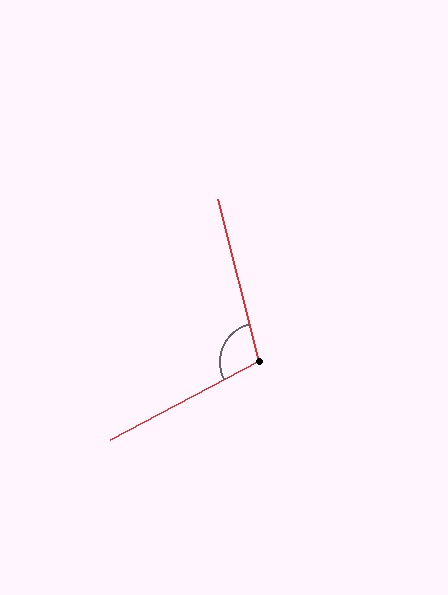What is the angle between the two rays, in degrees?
Approximately 104 degrees.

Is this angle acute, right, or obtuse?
It is obtuse.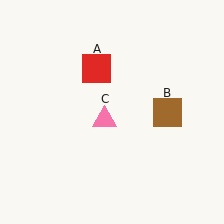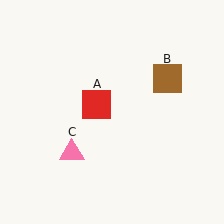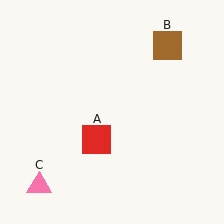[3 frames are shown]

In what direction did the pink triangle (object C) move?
The pink triangle (object C) moved down and to the left.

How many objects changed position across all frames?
3 objects changed position: red square (object A), brown square (object B), pink triangle (object C).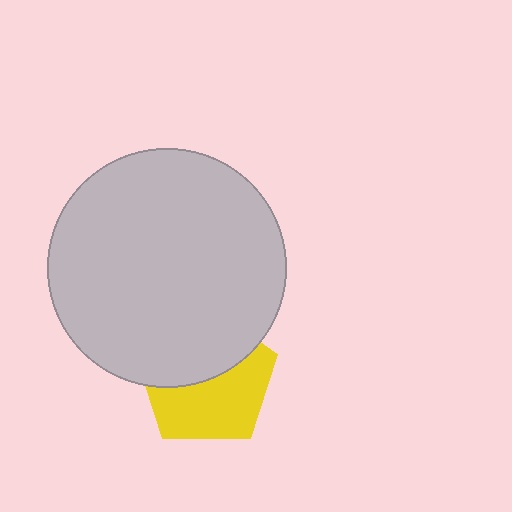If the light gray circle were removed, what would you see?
You would see the complete yellow pentagon.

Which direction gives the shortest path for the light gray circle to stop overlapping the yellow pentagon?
Moving up gives the shortest separation.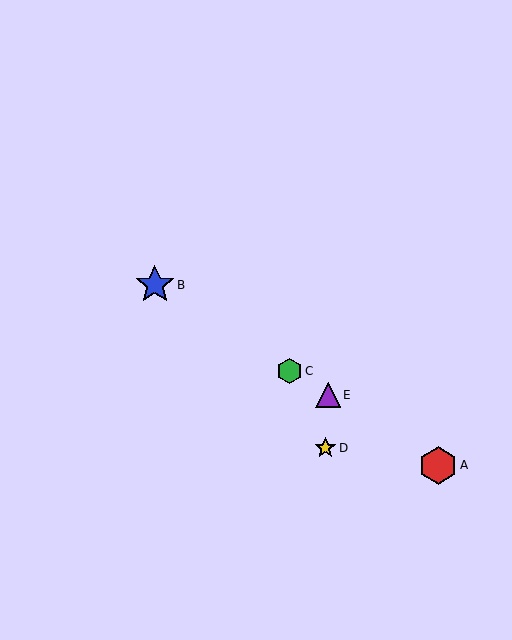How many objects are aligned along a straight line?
4 objects (A, B, C, E) are aligned along a straight line.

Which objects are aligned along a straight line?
Objects A, B, C, E are aligned along a straight line.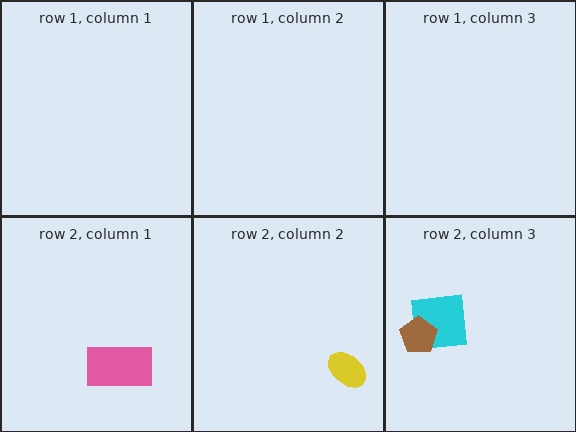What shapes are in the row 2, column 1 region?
The pink rectangle.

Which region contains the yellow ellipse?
The row 2, column 2 region.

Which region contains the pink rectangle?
The row 2, column 1 region.